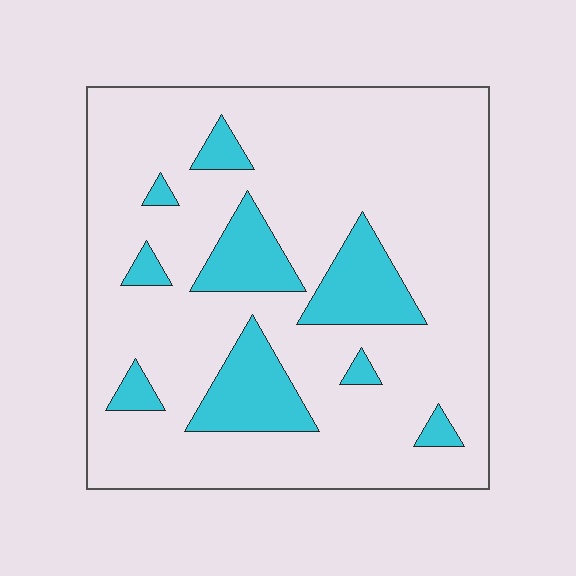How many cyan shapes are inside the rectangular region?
9.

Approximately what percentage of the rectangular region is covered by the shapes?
Approximately 20%.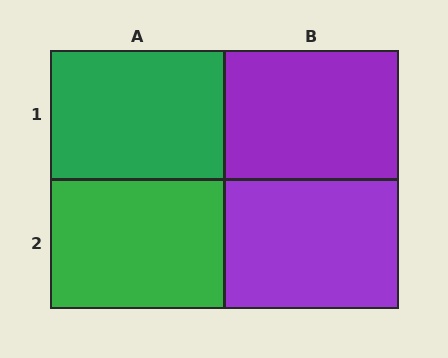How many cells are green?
2 cells are green.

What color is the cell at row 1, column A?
Green.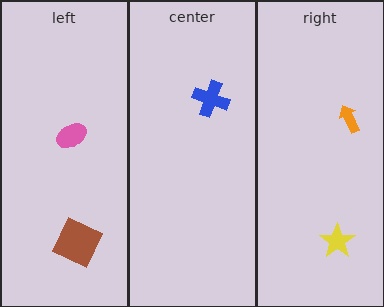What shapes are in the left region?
The pink ellipse, the brown square.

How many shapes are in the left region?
2.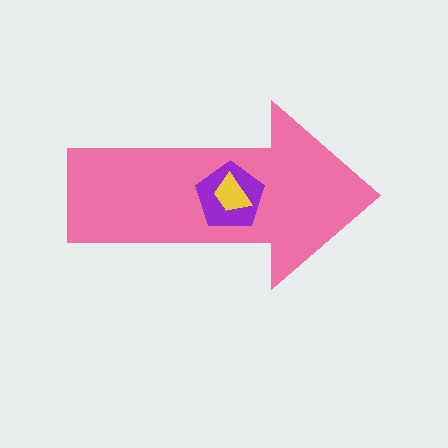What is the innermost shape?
The yellow trapezoid.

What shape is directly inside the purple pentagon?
The yellow trapezoid.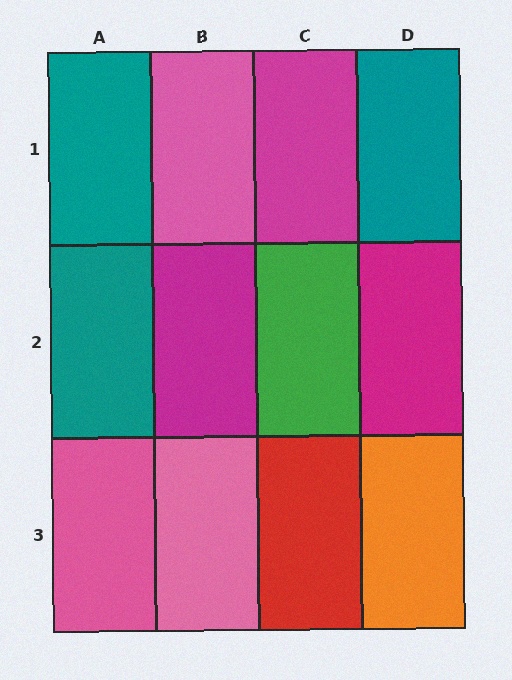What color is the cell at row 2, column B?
Magenta.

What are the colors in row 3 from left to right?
Pink, pink, red, orange.